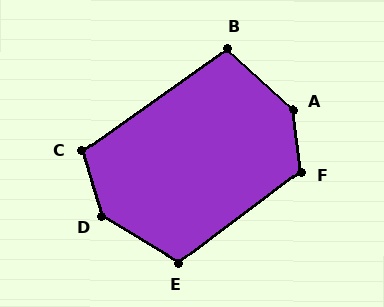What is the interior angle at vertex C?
Approximately 109 degrees (obtuse).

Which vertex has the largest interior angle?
A, at approximately 139 degrees.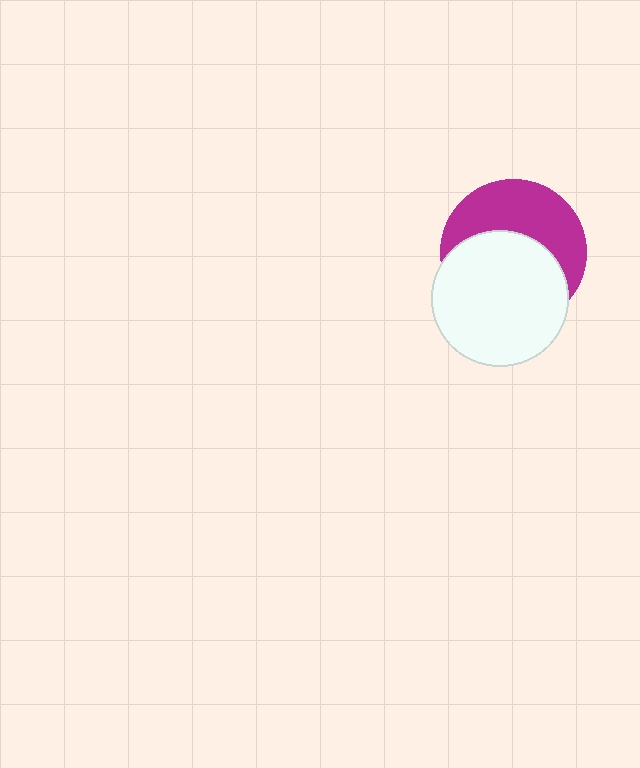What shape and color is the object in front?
The object in front is a white circle.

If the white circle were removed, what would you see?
You would see the complete magenta circle.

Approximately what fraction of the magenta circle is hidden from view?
Roughly 54% of the magenta circle is hidden behind the white circle.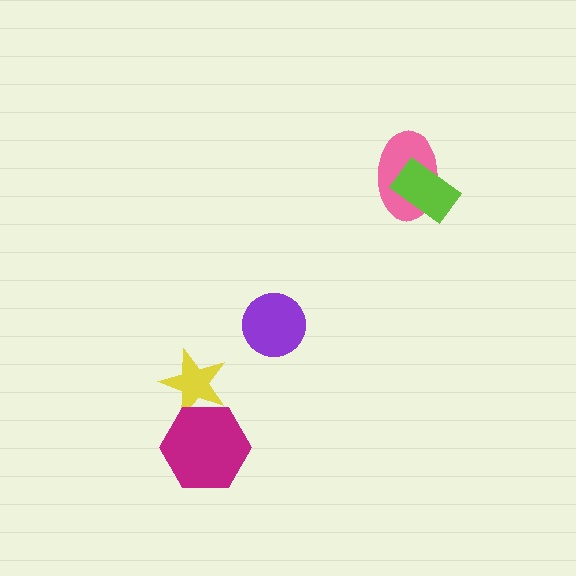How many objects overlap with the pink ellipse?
1 object overlaps with the pink ellipse.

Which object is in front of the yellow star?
The magenta hexagon is in front of the yellow star.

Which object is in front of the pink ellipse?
The lime rectangle is in front of the pink ellipse.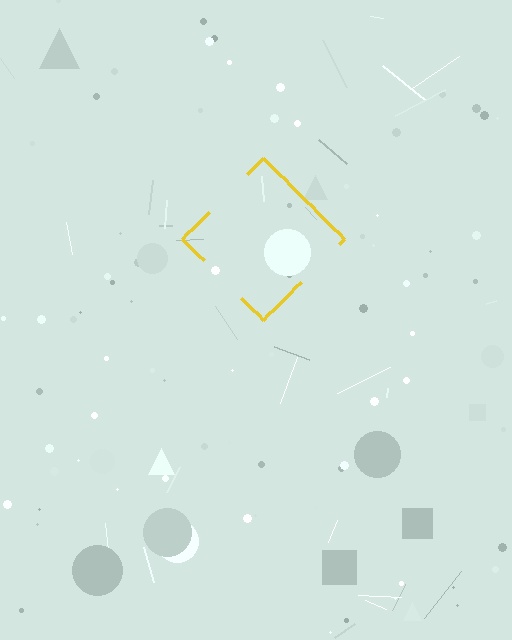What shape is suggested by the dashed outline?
The dashed outline suggests a diamond.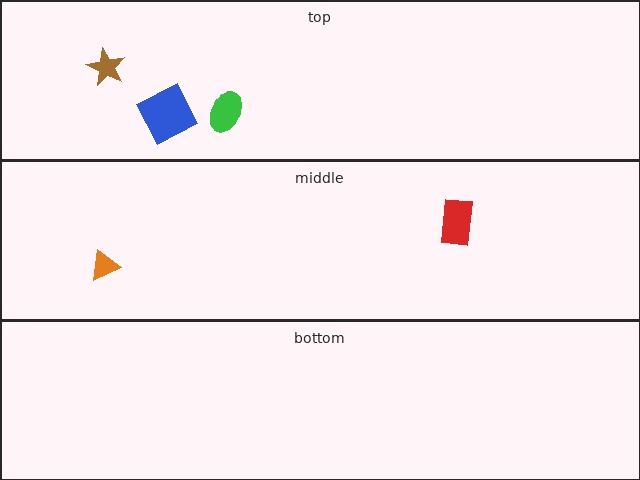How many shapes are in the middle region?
2.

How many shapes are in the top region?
3.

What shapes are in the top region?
The blue square, the brown star, the green ellipse.